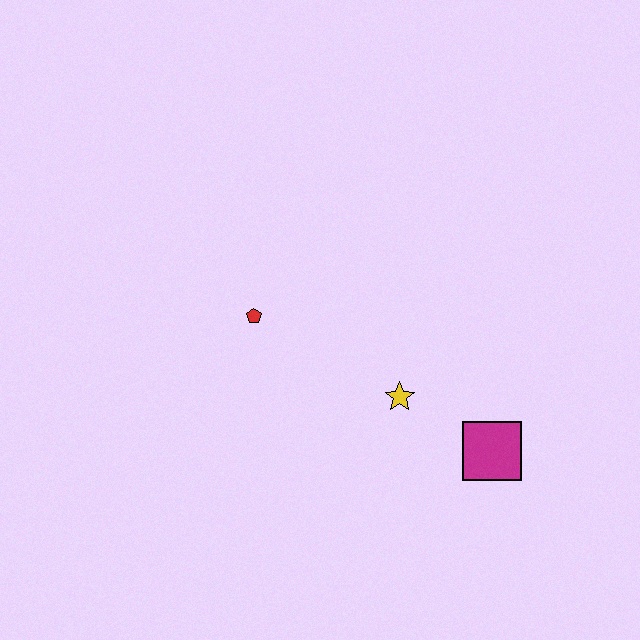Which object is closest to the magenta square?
The yellow star is closest to the magenta square.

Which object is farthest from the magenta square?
The red pentagon is farthest from the magenta square.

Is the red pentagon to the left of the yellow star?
Yes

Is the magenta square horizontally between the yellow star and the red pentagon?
No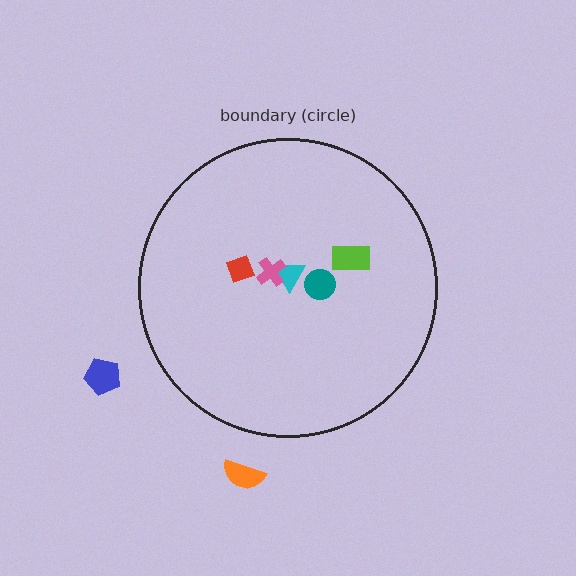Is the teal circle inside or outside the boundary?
Inside.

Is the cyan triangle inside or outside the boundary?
Inside.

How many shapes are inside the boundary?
5 inside, 2 outside.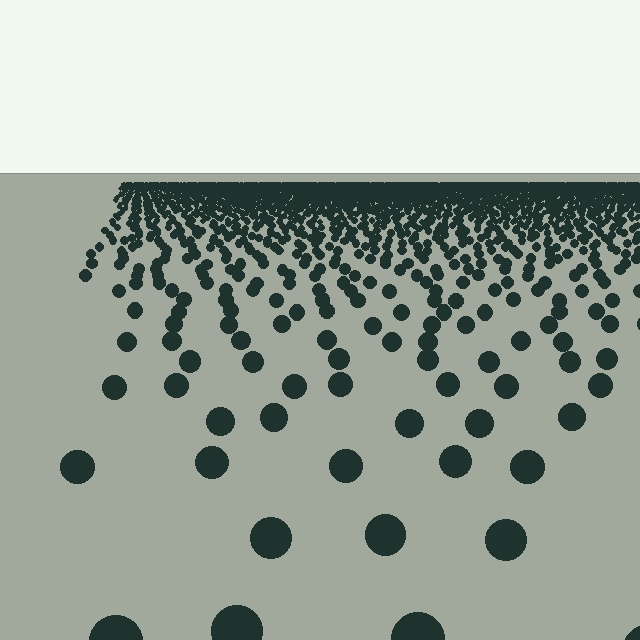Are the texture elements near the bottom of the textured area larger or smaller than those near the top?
Larger. Near the bottom, elements are closer to the viewer and appear at a bigger on-screen size.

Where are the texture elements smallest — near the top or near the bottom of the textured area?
Near the top.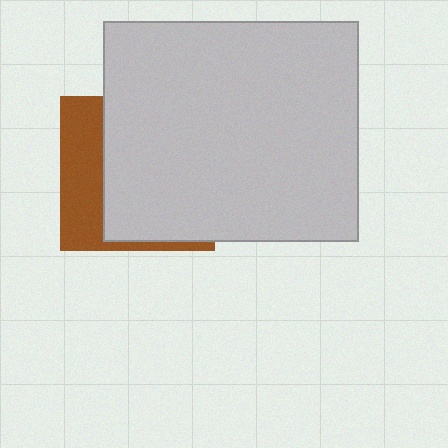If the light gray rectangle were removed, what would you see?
You would see the complete brown square.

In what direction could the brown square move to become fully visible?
The brown square could move left. That would shift it out from behind the light gray rectangle entirely.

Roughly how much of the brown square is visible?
A small part of it is visible (roughly 33%).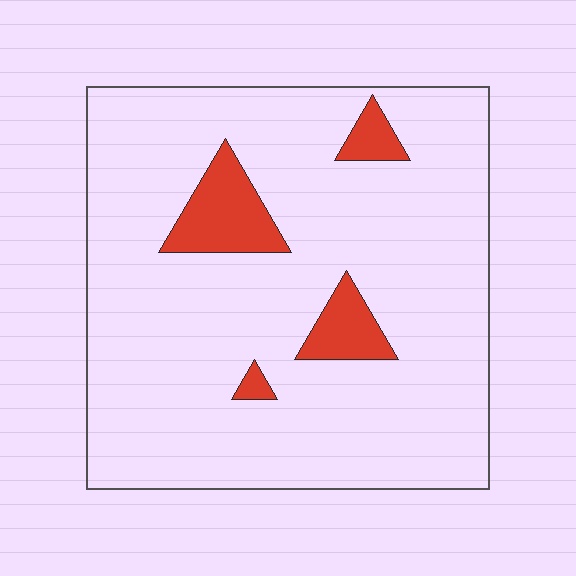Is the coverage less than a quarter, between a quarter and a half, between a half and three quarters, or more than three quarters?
Less than a quarter.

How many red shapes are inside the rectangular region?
4.